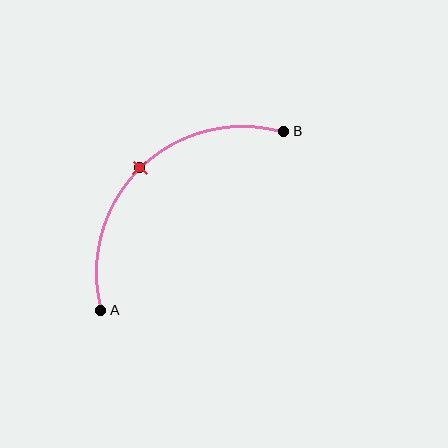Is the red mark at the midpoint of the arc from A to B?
Yes. The red mark lies on the arc at equal arc-length from both A and B — it is the arc midpoint.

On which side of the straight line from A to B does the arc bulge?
The arc bulges above and to the left of the straight line connecting A and B.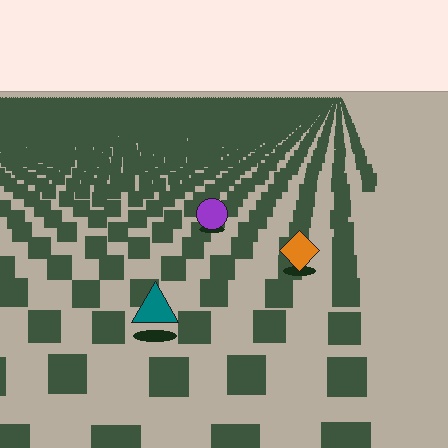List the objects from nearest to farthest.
From nearest to farthest: the teal triangle, the orange diamond, the purple circle.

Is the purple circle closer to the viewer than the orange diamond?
No. The orange diamond is closer — you can tell from the texture gradient: the ground texture is coarser near it.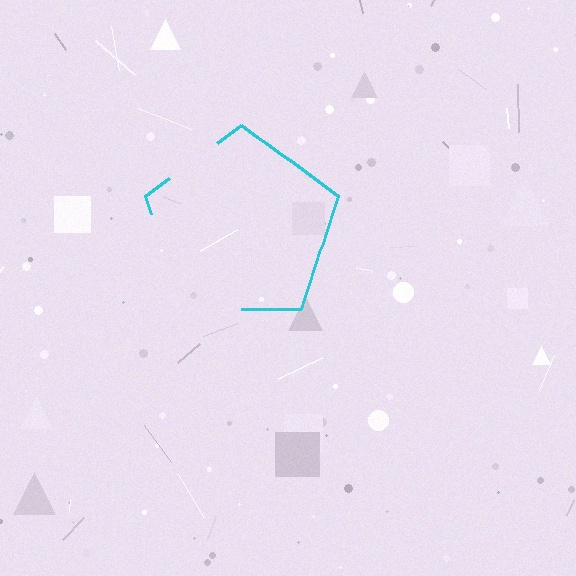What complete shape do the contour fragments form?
The contour fragments form a pentagon.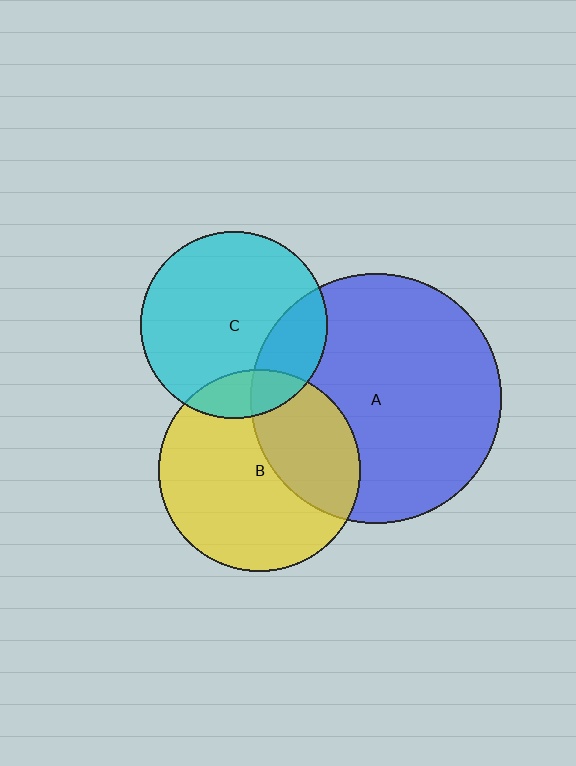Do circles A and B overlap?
Yes.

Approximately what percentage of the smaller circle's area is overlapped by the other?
Approximately 35%.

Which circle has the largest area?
Circle A (blue).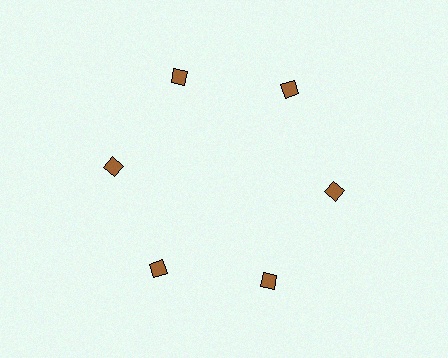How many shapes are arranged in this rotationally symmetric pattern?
There are 6 shapes, arranged in 6 groups of 1.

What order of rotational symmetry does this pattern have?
This pattern has 6-fold rotational symmetry.